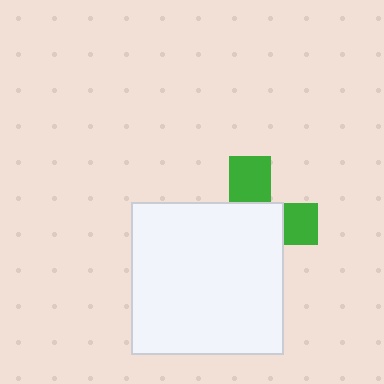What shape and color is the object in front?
The object in front is a white square.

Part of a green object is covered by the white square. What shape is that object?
It is a cross.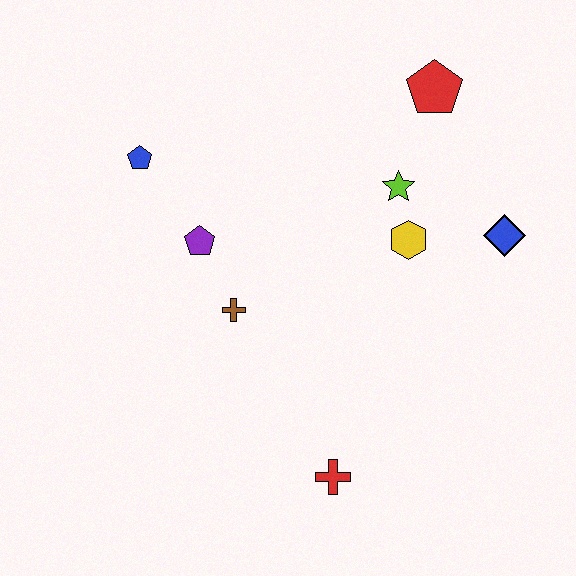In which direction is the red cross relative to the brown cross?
The red cross is below the brown cross.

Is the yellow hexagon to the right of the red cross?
Yes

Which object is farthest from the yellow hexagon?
The blue pentagon is farthest from the yellow hexagon.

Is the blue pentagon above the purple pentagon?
Yes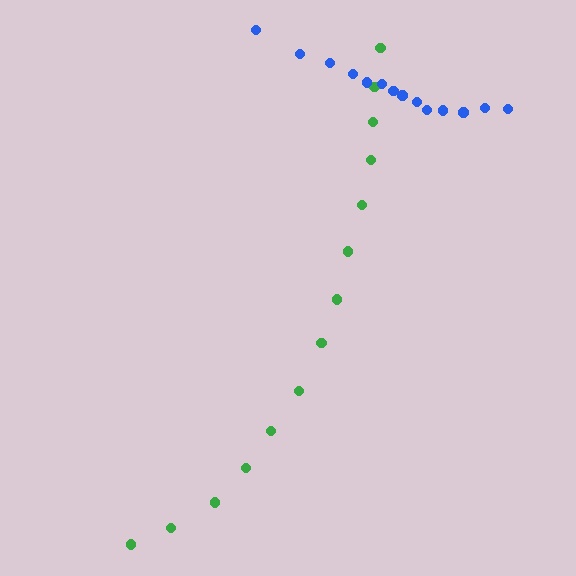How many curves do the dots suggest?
There are 2 distinct paths.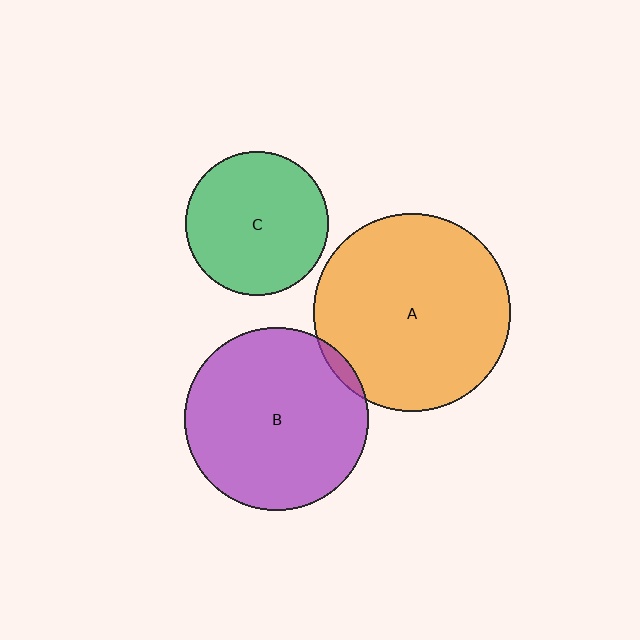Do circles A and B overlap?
Yes.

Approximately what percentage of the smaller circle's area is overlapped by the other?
Approximately 5%.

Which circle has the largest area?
Circle A (orange).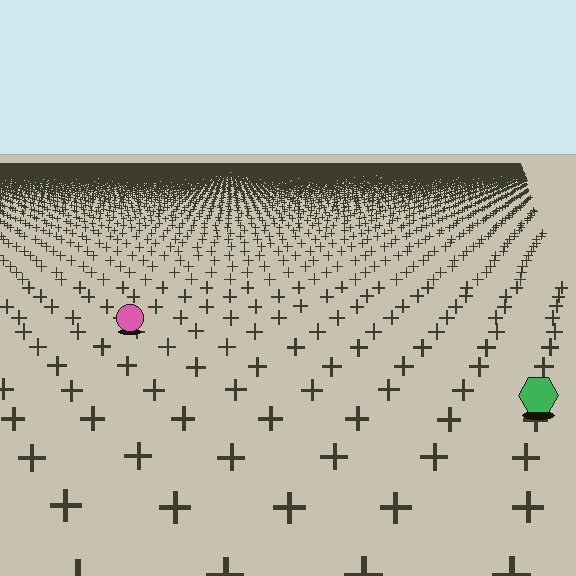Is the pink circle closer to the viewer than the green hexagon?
No. The green hexagon is closer — you can tell from the texture gradient: the ground texture is coarser near it.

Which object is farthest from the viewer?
The pink circle is farthest from the viewer. It appears smaller and the ground texture around it is denser.